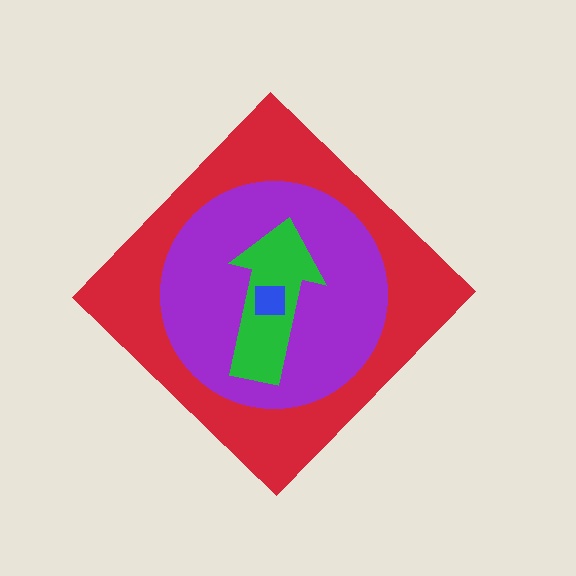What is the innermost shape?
The blue square.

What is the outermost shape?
The red diamond.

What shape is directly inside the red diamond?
The purple circle.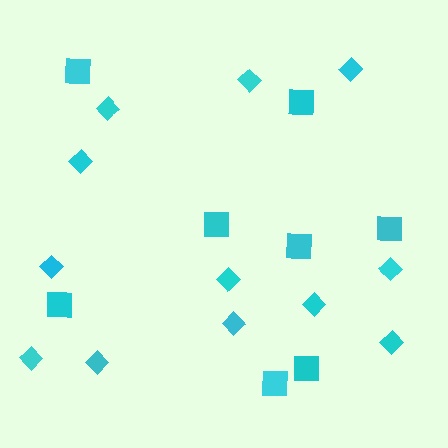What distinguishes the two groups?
There are 2 groups: one group of diamonds (12) and one group of squares (8).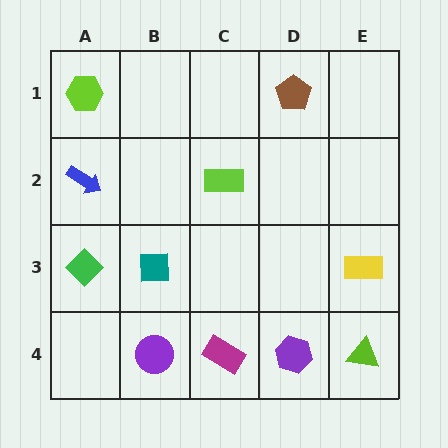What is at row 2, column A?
A blue arrow.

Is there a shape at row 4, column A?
No, that cell is empty.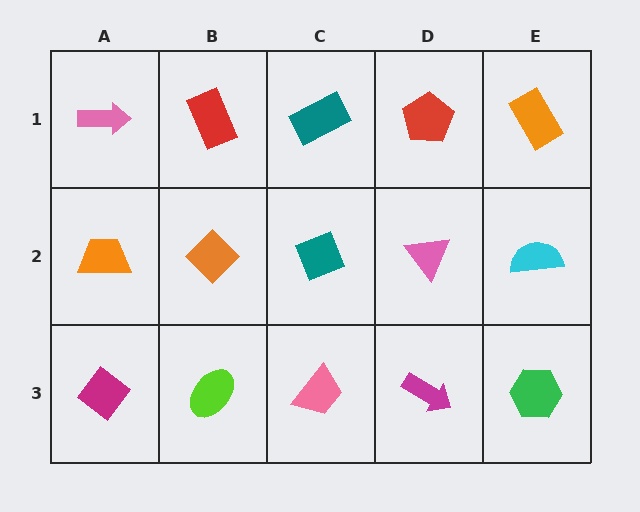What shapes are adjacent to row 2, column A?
A pink arrow (row 1, column A), a magenta diamond (row 3, column A), an orange diamond (row 2, column B).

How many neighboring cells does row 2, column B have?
4.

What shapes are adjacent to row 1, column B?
An orange diamond (row 2, column B), a pink arrow (row 1, column A), a teal rectangle (row 1, column C).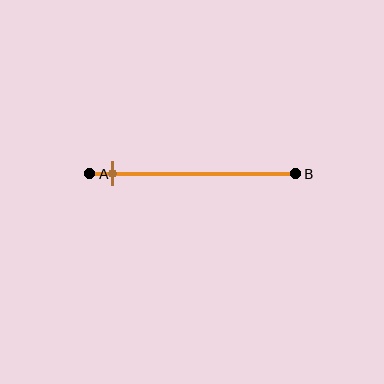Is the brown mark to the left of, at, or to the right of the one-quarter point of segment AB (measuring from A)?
The brown mark is to the left of the one-quarter point of segment AB.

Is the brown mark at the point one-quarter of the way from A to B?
No, the mark is at about 10% from A, not at the 25% one-quarter point.